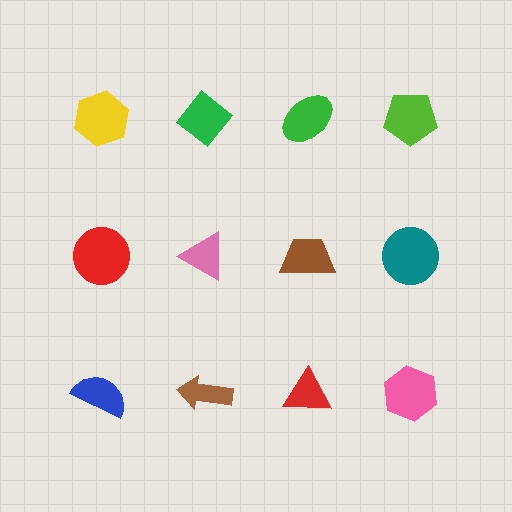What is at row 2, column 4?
A teal circle.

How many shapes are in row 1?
4 shapes.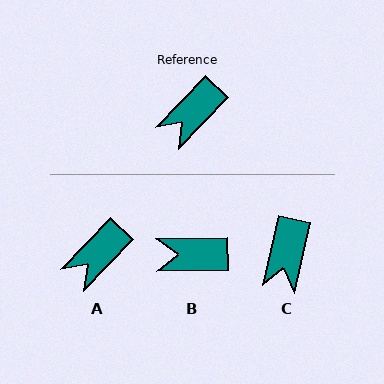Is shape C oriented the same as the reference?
No, it is off by about 31 degrees.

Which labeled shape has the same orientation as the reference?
A.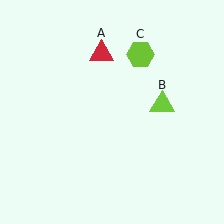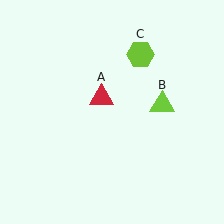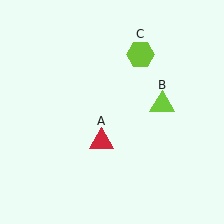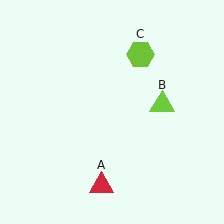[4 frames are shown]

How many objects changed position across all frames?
1 object changed position: red triangle (object A).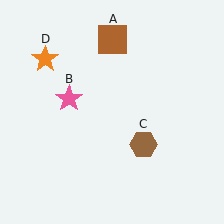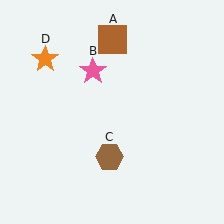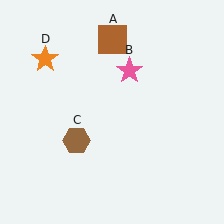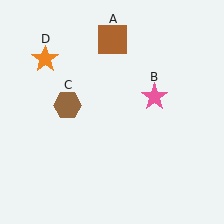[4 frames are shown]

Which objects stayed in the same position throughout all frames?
Brown square (object A) and orange star (object D) remained stationary.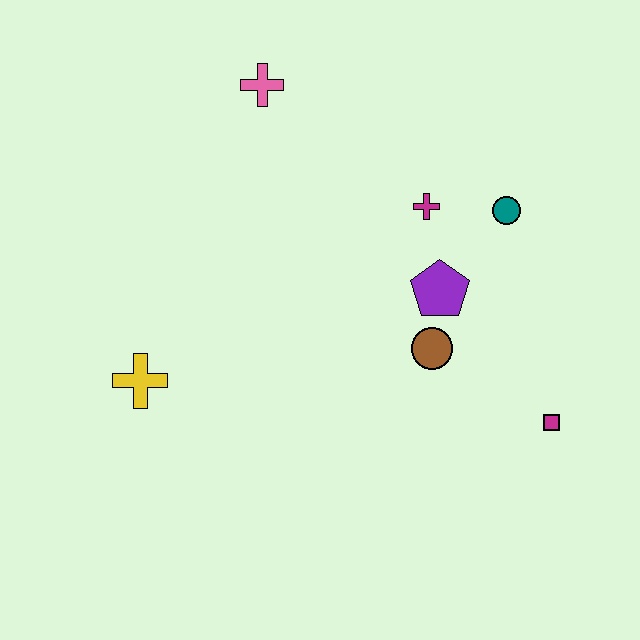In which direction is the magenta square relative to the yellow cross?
The magenta square is to the right of the yellow cross.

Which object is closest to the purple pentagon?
The brown circle is closest to the purple pentagon.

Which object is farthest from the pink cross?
The magenta square is farthest from the pink cross.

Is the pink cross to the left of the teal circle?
Yes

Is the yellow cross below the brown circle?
Yes